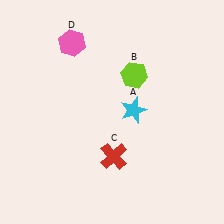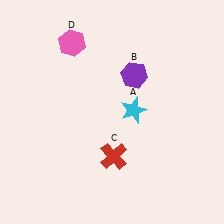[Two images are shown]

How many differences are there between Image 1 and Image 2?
There is 1 difference between the two images.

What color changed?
The hexagon (B) changed from lime in Image 1 to purple in Image 2.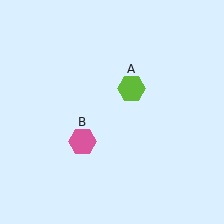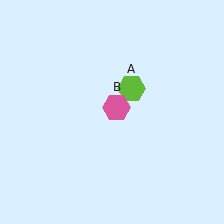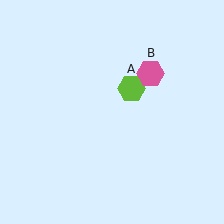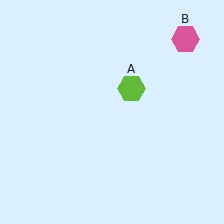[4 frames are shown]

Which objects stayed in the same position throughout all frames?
Lime hexagon (object A) remained stationary.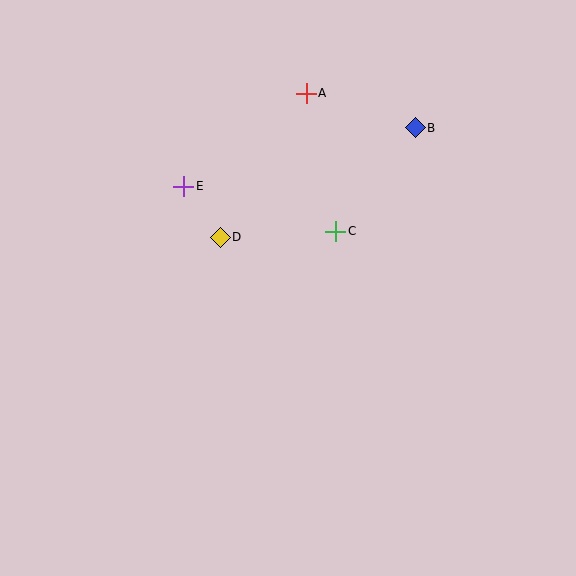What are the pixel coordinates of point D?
Point D is at (220, 237).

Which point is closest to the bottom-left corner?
Point D is closest to the bottom-left corner.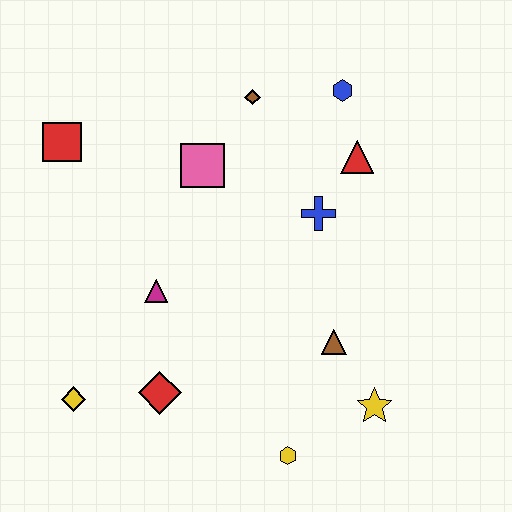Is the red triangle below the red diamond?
No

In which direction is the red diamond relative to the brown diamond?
The red diamond is below the brown diamond.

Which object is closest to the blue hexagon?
The red triangle is closest to the blue hexagon.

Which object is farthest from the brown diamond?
The yellow hexagon is farthest from the brown diamond.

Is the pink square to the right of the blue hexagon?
No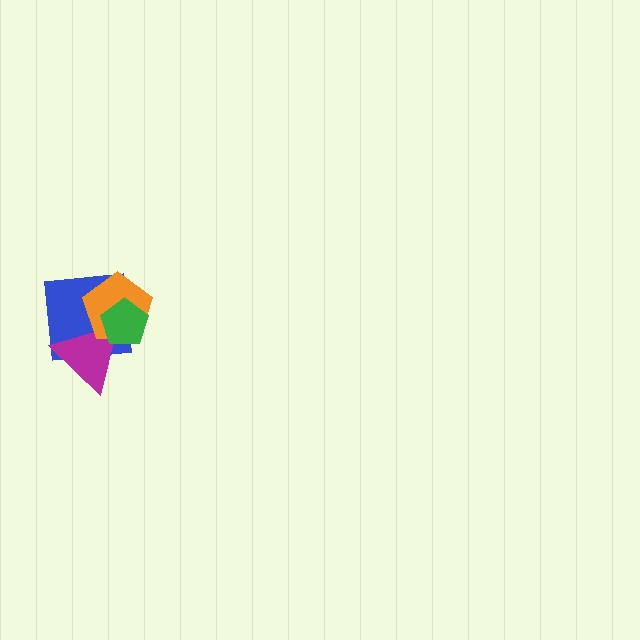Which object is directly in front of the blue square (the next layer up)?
The magenta triangle is directly in front of the blue square.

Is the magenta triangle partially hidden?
Yes, it is partially covered by another shape.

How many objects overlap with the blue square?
3 objects overlap with the blue square.